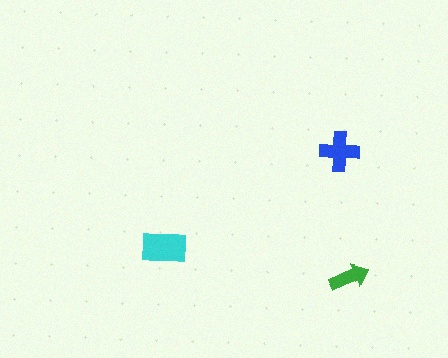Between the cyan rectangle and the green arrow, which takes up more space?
The cyan rectangle.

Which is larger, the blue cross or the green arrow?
The blue cross.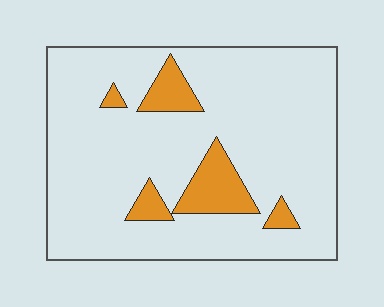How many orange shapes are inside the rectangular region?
5.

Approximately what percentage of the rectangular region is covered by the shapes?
Approximately 10%.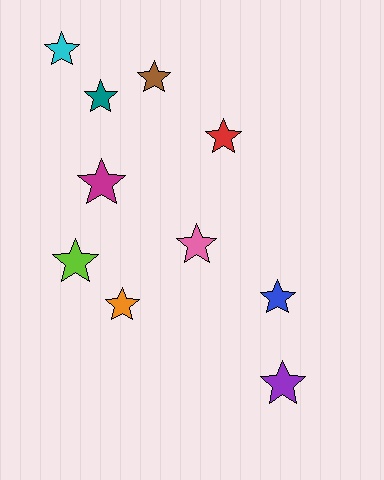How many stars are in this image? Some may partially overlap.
There are 10 stars.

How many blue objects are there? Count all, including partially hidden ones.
There is 1 blue object.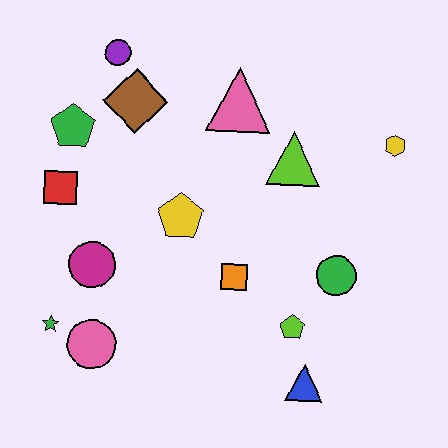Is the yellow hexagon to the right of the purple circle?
Yes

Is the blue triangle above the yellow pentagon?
No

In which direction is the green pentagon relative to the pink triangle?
The green pentagon is to the left of the pink triangle.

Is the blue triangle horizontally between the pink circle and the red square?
No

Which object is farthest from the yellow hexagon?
The green star is farthest from the yellow hexagon.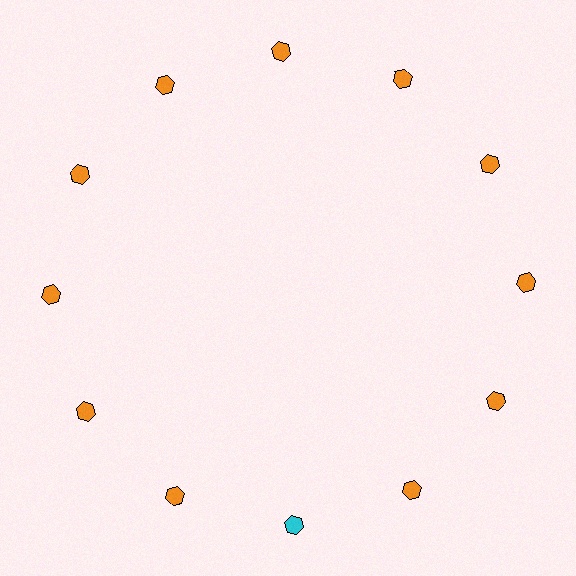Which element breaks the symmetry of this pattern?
The cyan hexagon at roughly the 6 o'clock position breaks the symmetry. All other shapes are orange hexagons.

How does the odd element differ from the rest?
It has a different color: cyan instead of orange.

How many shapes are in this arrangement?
There are 12 shapes arranged in a ring pattern.